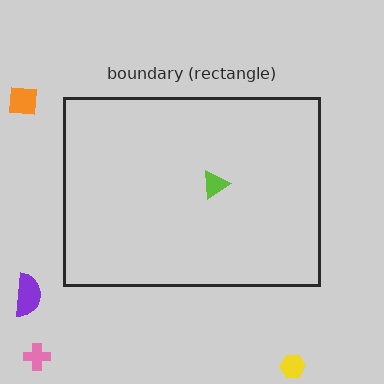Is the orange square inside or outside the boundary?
Outside.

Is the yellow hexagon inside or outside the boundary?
Outside.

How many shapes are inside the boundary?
1 inside, 4 outside.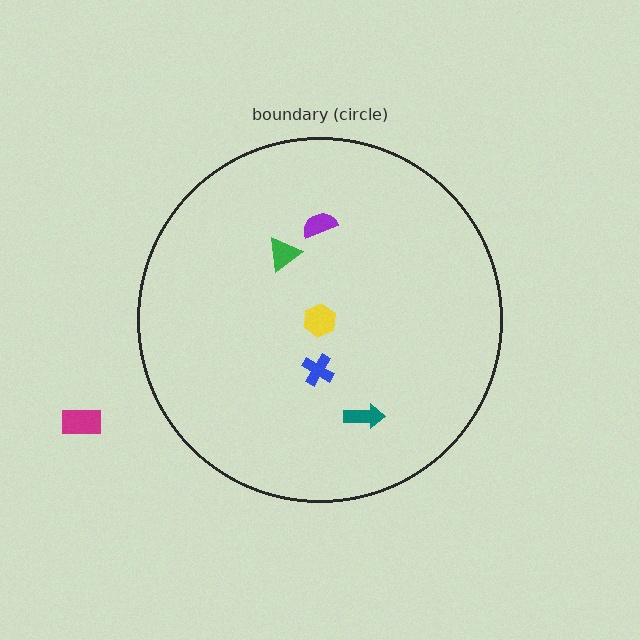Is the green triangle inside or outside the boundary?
Inside.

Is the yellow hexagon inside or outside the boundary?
Inside.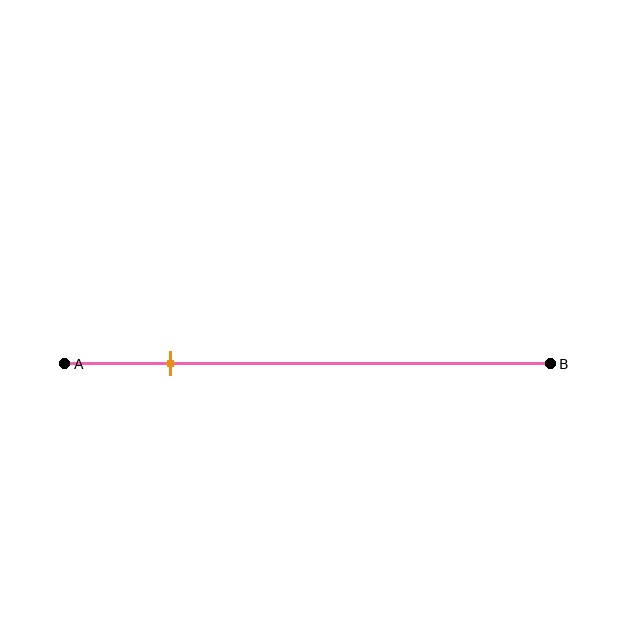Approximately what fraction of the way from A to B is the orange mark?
The orange mark is approximately 20% of the way from A to B.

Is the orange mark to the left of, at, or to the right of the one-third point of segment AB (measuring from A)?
The orange mark is to the left of the one-third point of segment AB.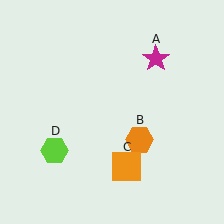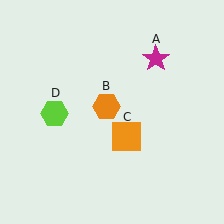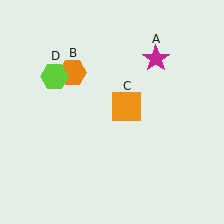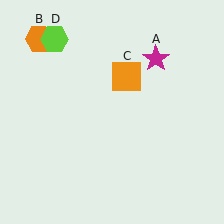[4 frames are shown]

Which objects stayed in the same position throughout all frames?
Magenta star (object A) remained stationary.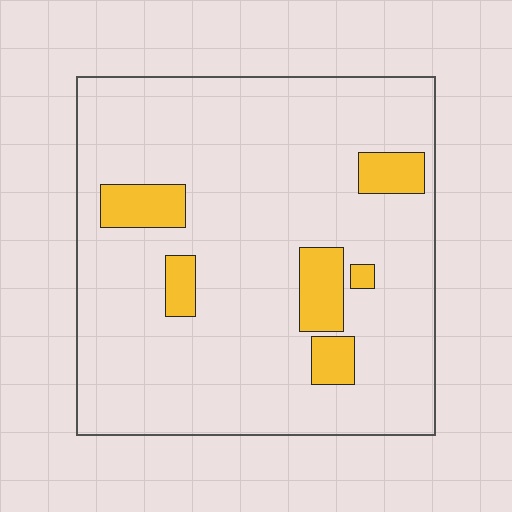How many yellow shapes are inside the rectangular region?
6.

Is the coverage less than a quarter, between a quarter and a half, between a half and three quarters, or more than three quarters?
Less than a quarter.